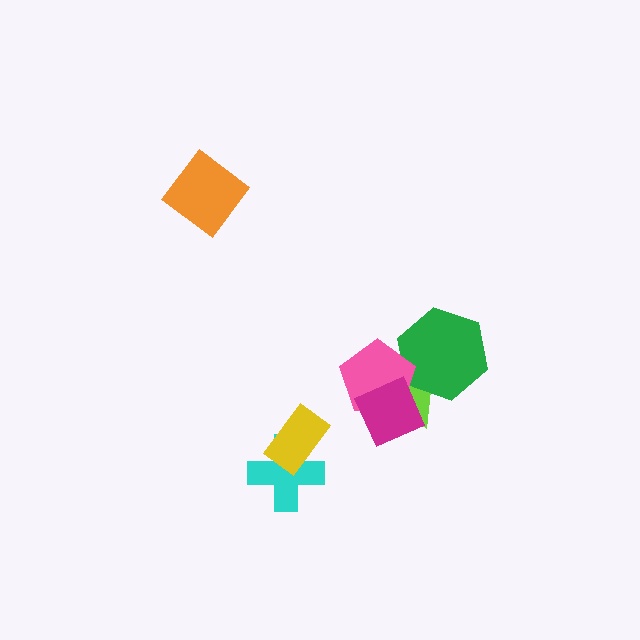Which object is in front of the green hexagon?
The pink pentagon is in front of the green hexagon.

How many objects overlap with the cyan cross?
1 object overlaps with the cyan cross.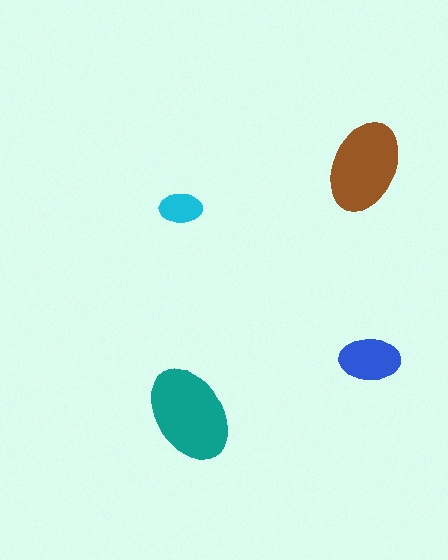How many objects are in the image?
There are 4 objects in the image.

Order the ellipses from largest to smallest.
the teal one, the brown one, the blue one, the cyan one.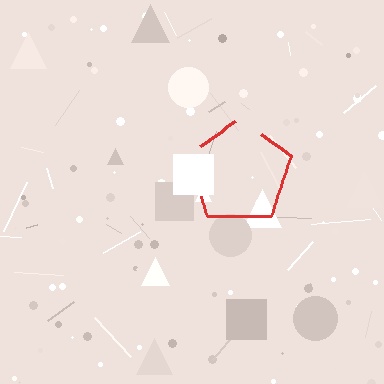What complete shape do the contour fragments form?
The contour fragments form a pentagon.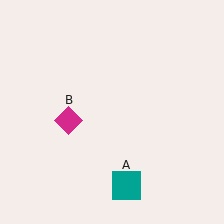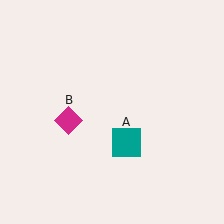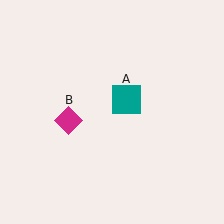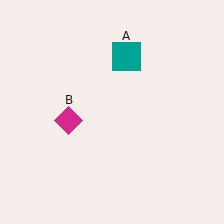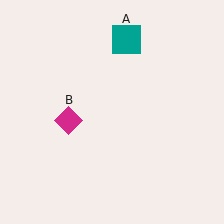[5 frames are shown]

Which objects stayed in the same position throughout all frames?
Magenta diamond (object B) remained stationary.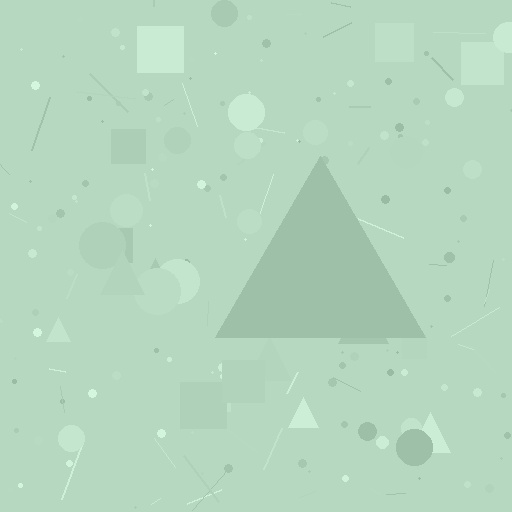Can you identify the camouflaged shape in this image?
The camouflaged shape is a triangle.